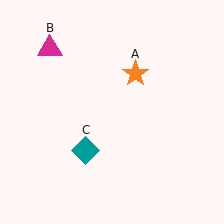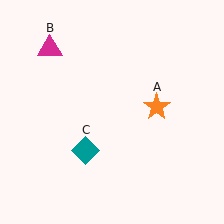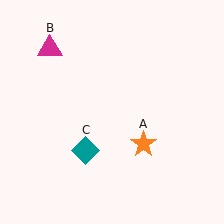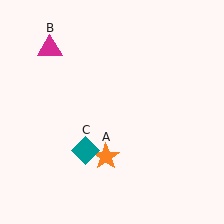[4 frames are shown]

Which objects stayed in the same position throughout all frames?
Magenta triangle (object B) and teal diamond (object C) remained stationary.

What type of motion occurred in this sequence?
The orange star (object A) rotated clockwise around the center of the scene.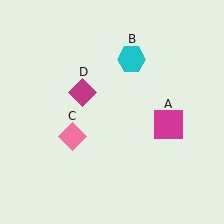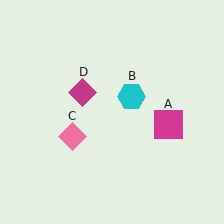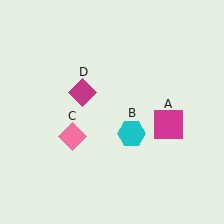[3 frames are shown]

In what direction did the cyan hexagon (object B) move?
The cyan hexagon (object B) moved down.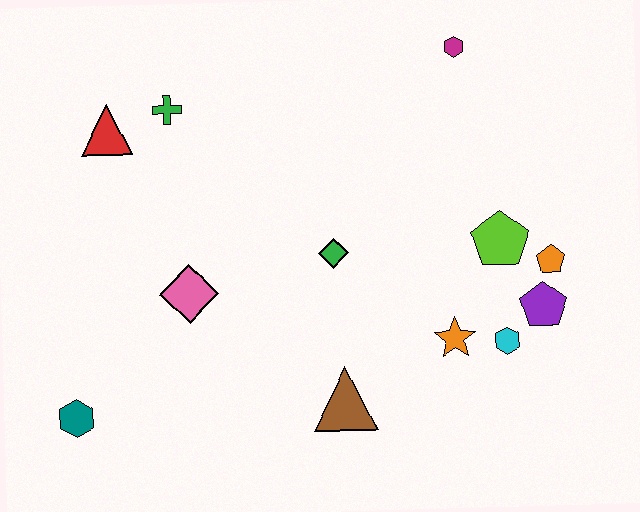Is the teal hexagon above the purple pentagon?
No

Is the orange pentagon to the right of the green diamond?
Yes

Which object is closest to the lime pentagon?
The orange pentagon is closest to the lime pentagon.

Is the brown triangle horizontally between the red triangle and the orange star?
Yes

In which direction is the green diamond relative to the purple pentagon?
The green diamond is to the left of the purple pentagon.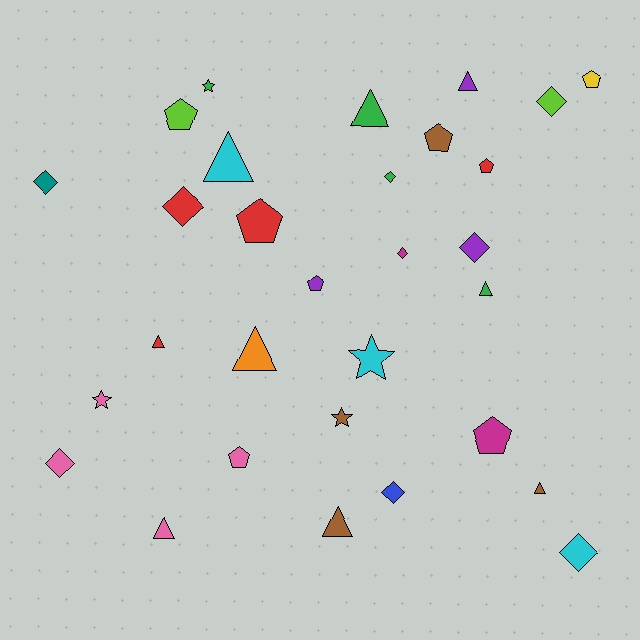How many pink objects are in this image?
There are 4 pink objects.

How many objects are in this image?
There are 30 objects.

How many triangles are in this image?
There are 9 triangles.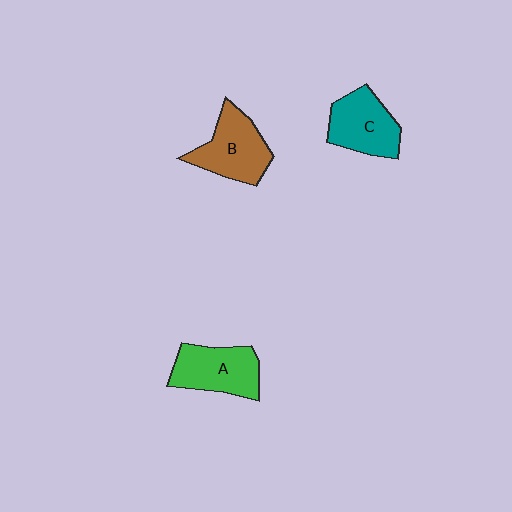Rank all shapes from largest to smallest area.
From largest to smallest: B (brown), A (green), C (teal).